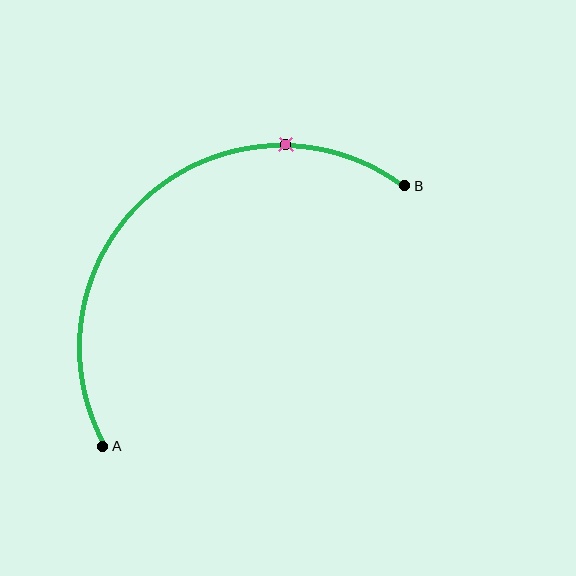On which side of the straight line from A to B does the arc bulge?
The arc bulges above and to the left of the straight line connecting A and B.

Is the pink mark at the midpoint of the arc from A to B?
No. The pink mark lies on the arc but is closer to endpoint B. The arc midpoint would be at the point on the curve equidistant along the arc from both A and B.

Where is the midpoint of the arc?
The arc midpoint is the point on the curve farthest from the straight line joining A and B. It sits above and to the left of that line.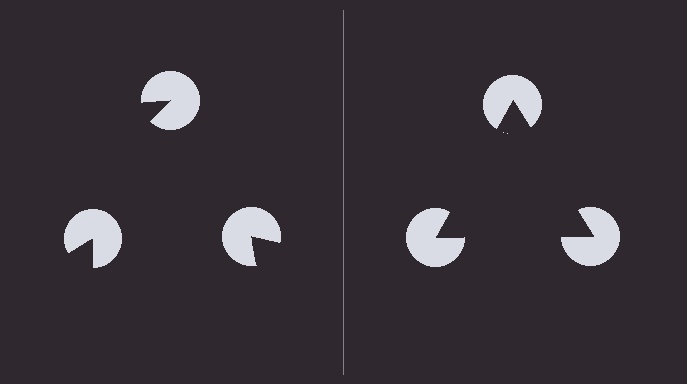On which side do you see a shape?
An illusory triangle appears on the right side. On the left side the wedge cuts are rotated, so no coherent shape forms.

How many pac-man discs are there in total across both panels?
6 — 3 on each side.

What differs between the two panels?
The pac-man discs are positioned identically on both sides; only the wedge orientations differ. On the right they align to a triangle; on the left they are misaligned.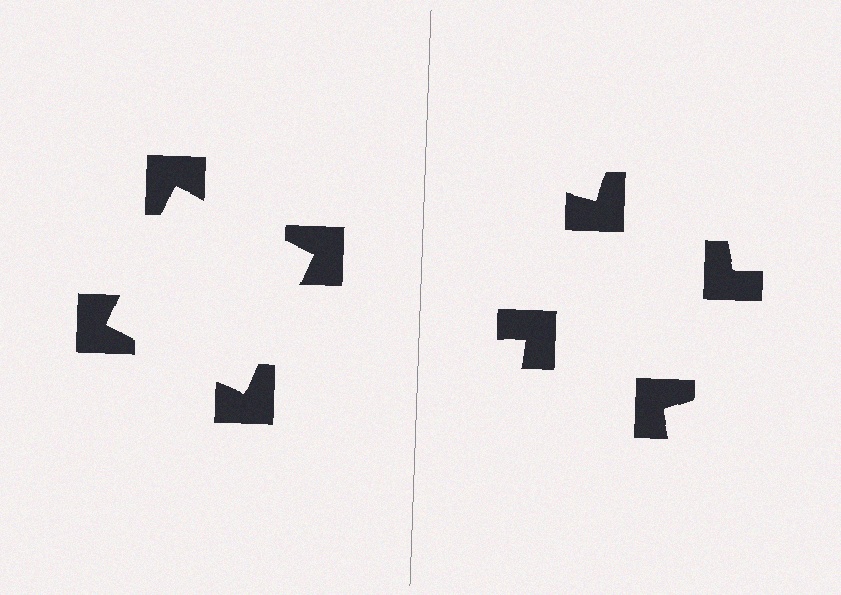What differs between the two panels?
The notched squares are positioned identically on both sides; only the wedge orientations differ. On the left they align to a square; on the right they are misaligned.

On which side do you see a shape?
An illusory square appears on the left side. On the right side the wedge cuts are rotated, so no coherent shape forms.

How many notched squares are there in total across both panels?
8 — 4 on each side.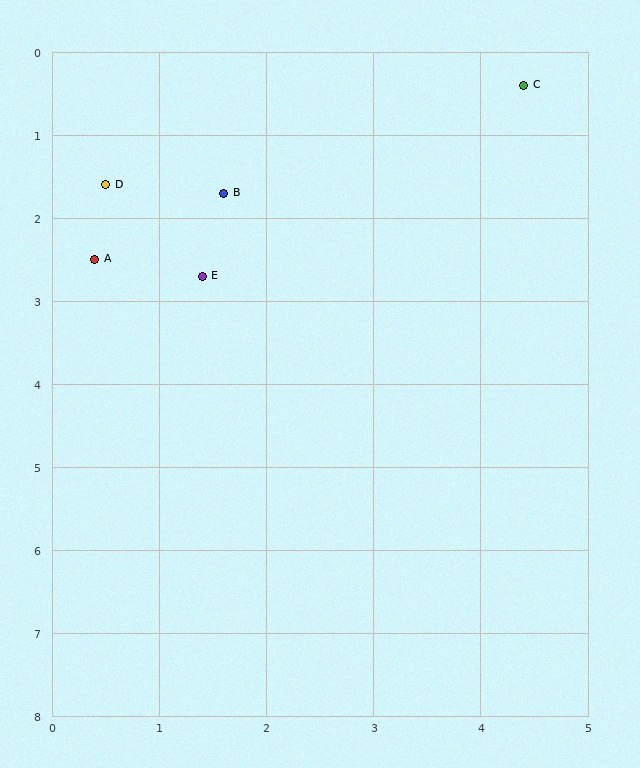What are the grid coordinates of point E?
Point E is at approximately (1.4, 2.7).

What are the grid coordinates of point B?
Point B is at approximately (1.6, 1.7).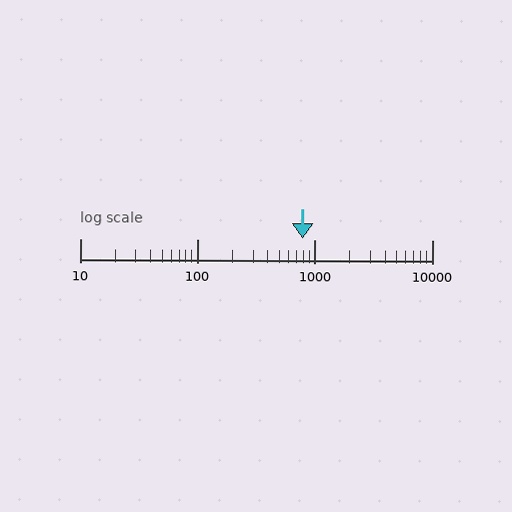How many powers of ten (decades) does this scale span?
The scale spans 3 decades, from 10 to 10000.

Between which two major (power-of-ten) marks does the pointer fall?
The pointer is between 100 and 1000.